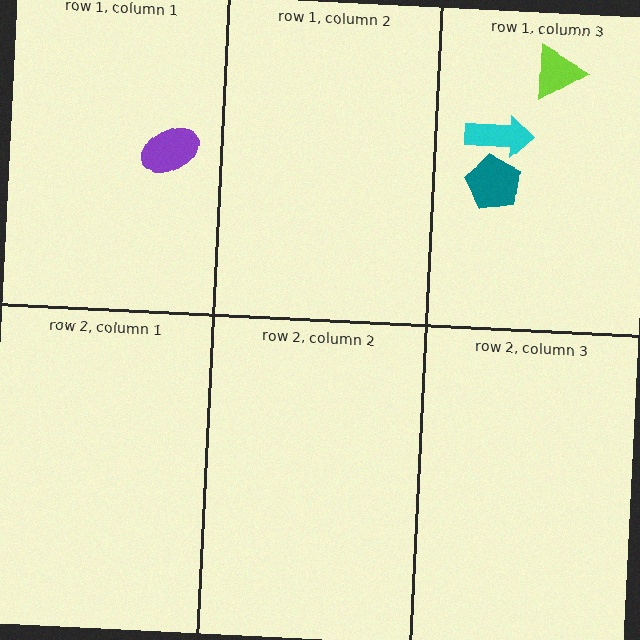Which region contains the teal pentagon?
The row 1, column 3 region.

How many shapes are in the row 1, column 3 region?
3.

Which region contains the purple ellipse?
The row 1, column 1 region.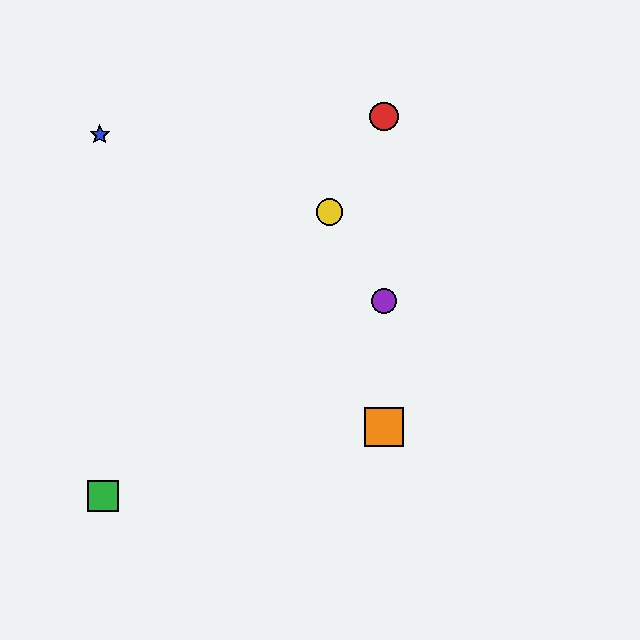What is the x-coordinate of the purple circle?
The purple circle is at x≈384.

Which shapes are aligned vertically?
The red circle, the purple circle, the orange square are aligned vertically.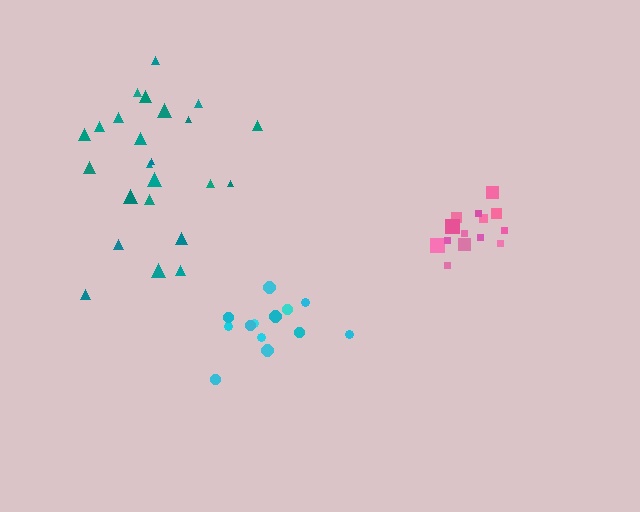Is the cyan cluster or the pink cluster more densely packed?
Pink.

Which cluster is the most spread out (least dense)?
Teal.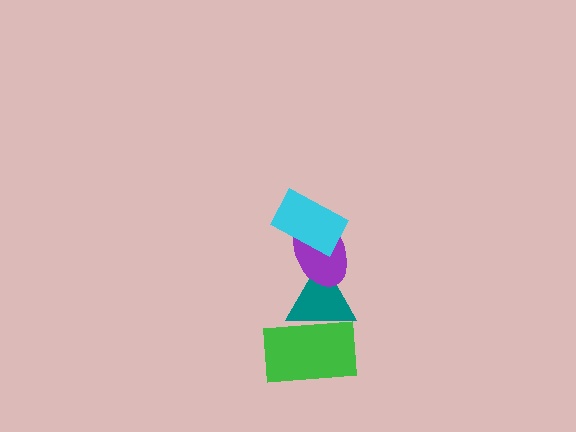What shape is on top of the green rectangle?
The teal triangle is on top of the green rectangle.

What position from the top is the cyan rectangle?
The cyan rectangle is 1st from the top.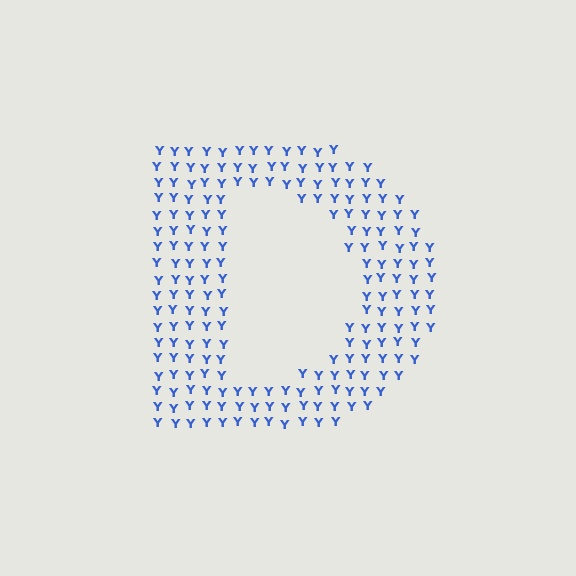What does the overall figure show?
The overall figure shows the letter D.